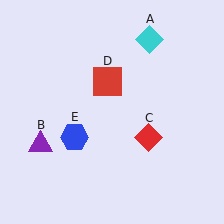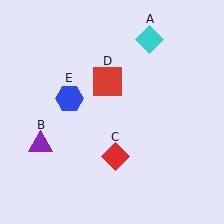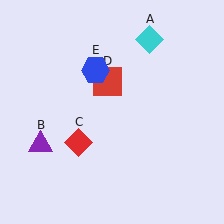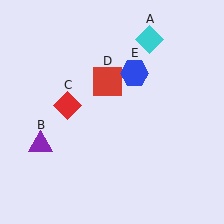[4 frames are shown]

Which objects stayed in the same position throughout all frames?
Cyan diamond (object A) and purple triangle (object B) and red square (object D) remained stationary.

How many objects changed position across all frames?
2 objects changed position: red diamond (object C), blue hexagon (object E).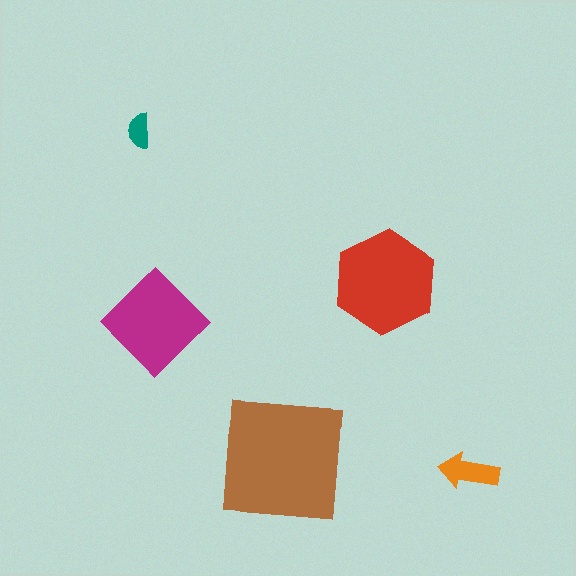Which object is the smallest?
The teal semicircle.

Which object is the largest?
The brown square.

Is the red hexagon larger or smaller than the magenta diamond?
Larger.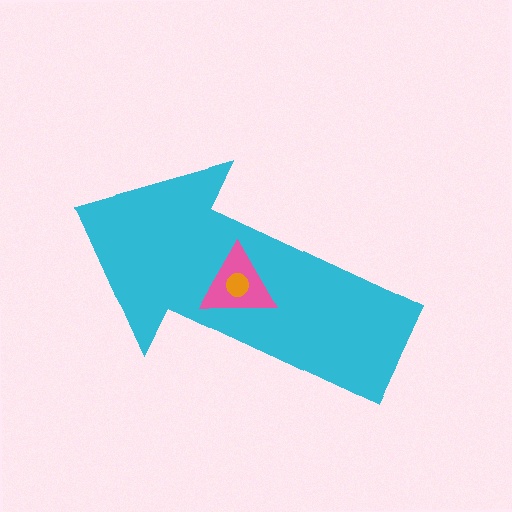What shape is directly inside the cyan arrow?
The pink triangle.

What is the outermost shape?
The cyan arrow.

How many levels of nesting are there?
3.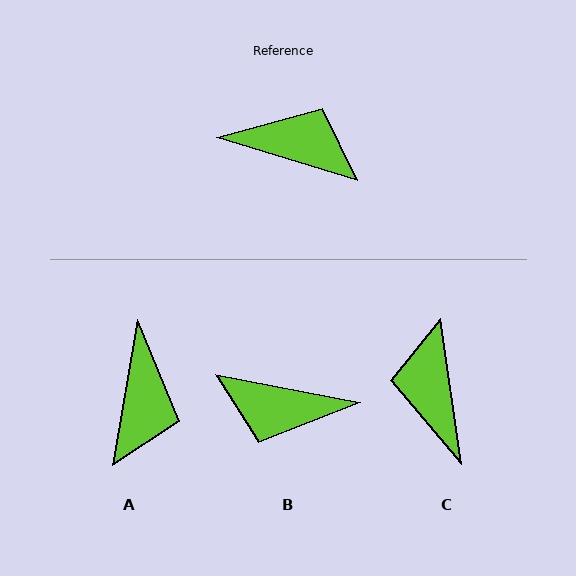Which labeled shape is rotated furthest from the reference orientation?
B, about 174 degrees away.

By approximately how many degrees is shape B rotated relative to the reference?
Approximately 174 degrees clockwise.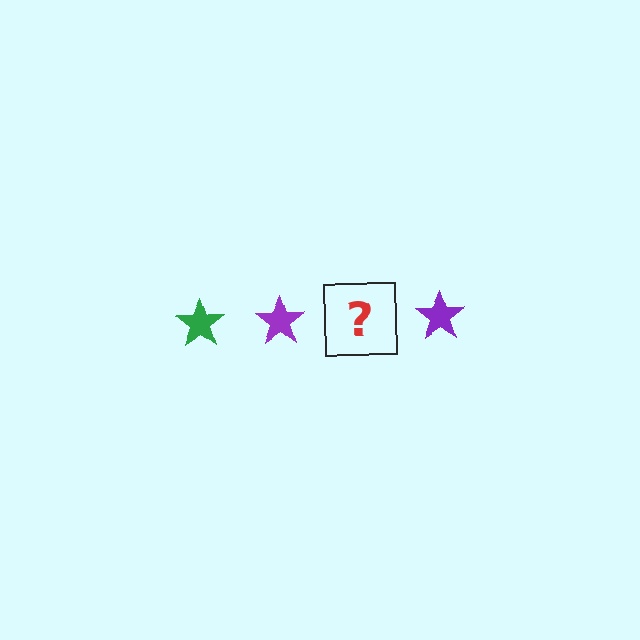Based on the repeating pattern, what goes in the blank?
The blank should be a green star.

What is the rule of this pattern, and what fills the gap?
The rule is that the pattern cycles through green, purple stars. The gap should be filled with a green star.